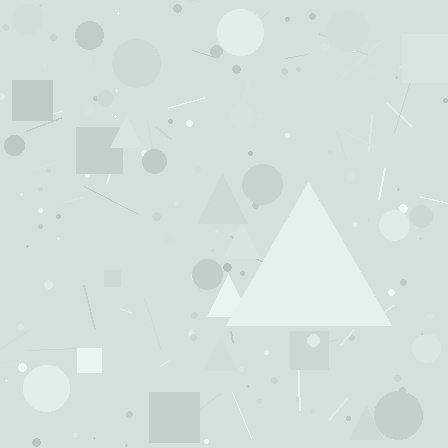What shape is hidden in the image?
A triangle is hidden in the image.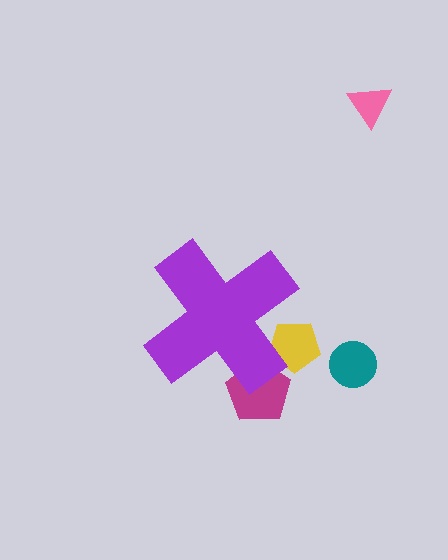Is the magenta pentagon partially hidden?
Yes, the magenta pentagon is partially hidden behind the purple cross.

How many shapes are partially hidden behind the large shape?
2 shapes are partially hidden.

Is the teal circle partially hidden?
No, the teal circle is fully visible.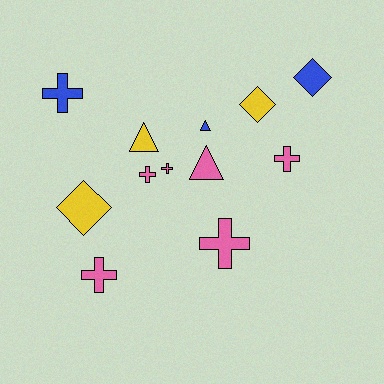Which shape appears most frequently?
Cross, with 6 objects.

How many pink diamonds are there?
There are no pink diamonds.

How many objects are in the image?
There are 12 objects.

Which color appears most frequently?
Pink, with 6 objects.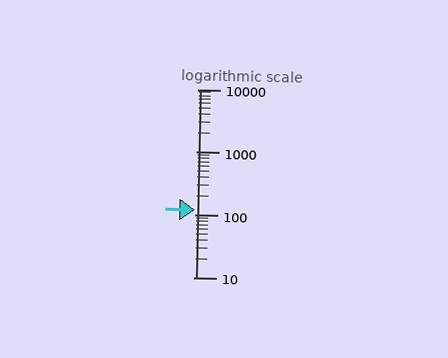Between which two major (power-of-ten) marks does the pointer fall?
The pointer is between 100 and 1000.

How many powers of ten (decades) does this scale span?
The scale spans 3 decades, from 10 to 10000.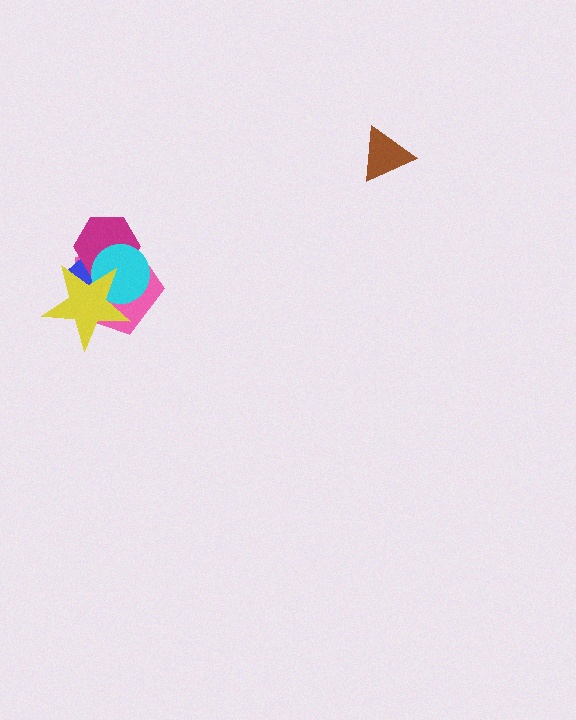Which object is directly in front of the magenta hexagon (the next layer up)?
The cyan circle is directly in front of the magenta hexagon.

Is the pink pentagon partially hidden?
Yes, it is partially covered by another shape.